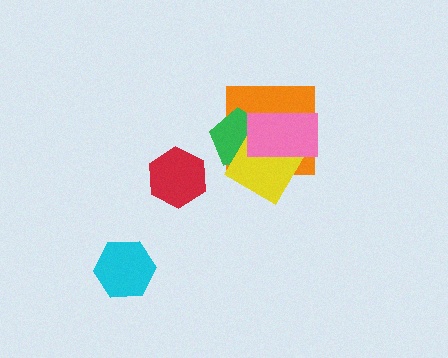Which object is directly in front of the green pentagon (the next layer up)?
The yellow diamond is directly in front of the green pentagon.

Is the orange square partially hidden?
Yes, it is partially covered by another shape.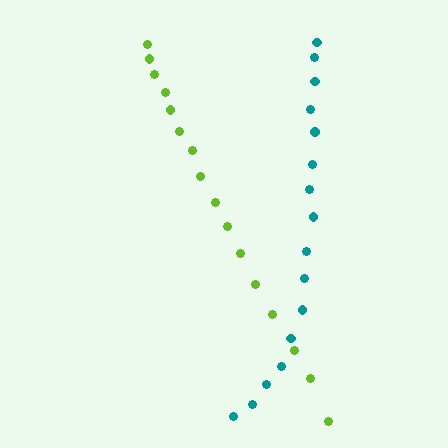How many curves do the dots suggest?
There are 2 distinct paths.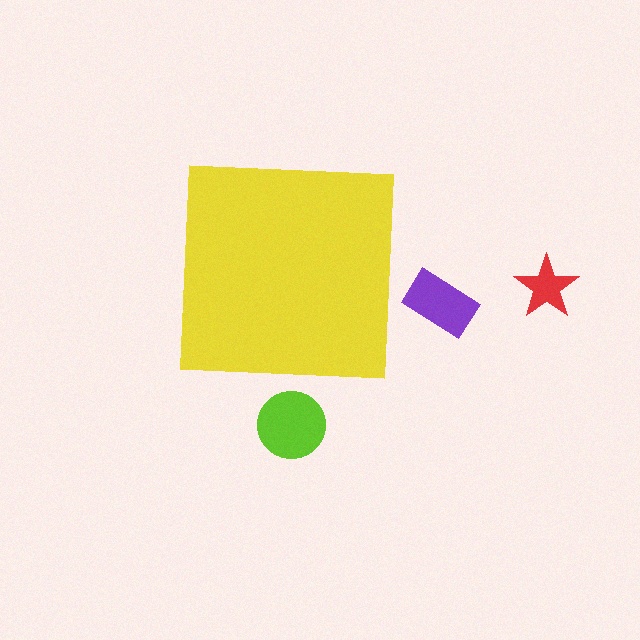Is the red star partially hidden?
No, the red star is fully visible.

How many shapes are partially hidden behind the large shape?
0 shapes are partially hidden.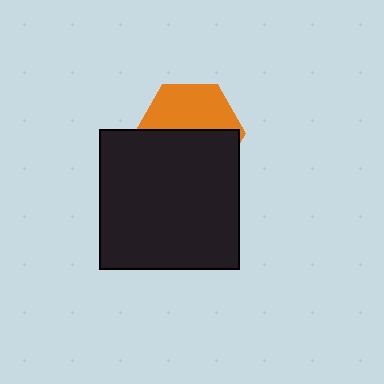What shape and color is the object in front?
The object in front is a black square.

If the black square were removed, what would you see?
You would see the complete orange hexagon.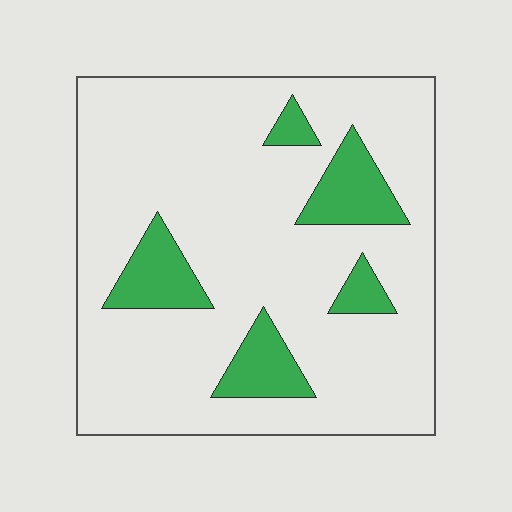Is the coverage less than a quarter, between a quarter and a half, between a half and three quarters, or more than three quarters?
Less than a quarter.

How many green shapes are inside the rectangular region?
5.